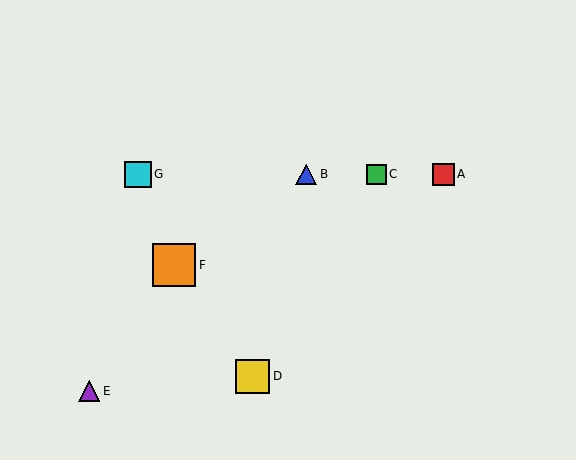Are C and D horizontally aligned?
No, C is at y≈174 and D is at y≈376.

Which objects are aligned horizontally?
Objects A, B, C, G are aligned horizontally.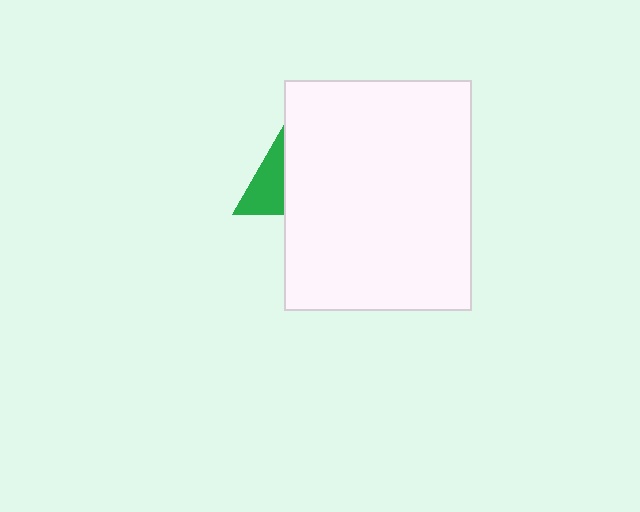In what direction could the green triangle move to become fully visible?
The green triangle could move left. That would shift it out from behind the white rectangle entirely.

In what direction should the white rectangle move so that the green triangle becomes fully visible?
The white rectangle should move right. That is the shortest direction to clear the overlap and leave the green triangle fully visible.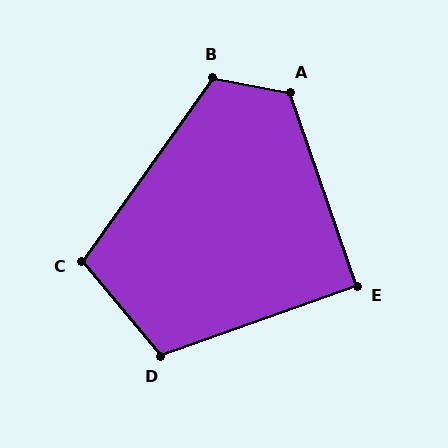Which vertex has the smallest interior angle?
E, at approximately 91 degrees.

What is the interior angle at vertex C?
Approximately 105 degrees (obtuse).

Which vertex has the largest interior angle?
A, at approximately 120 degrees.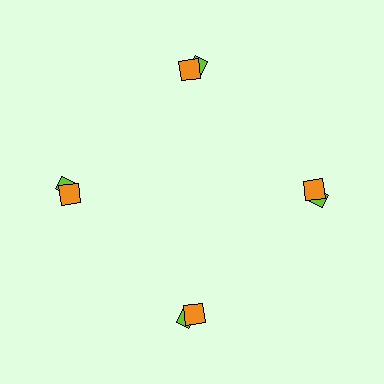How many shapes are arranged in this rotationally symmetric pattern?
There are 8 shapes, arranged in 4 groups of 2.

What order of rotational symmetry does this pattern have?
This pattern has 4-fold rotational symmetry.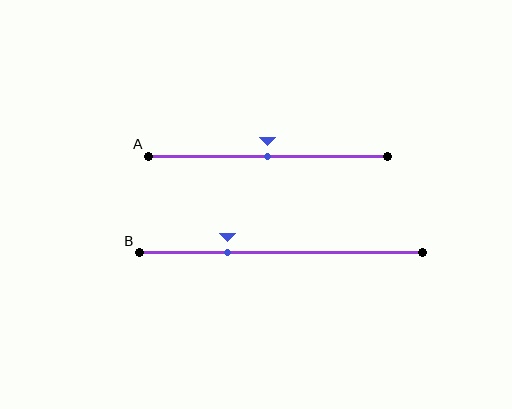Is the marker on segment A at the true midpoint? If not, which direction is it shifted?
Yes, the marker on segment A is at the true midpoint.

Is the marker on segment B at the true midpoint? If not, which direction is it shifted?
No, the marker on segment B is shifted to the left by about 19% of the segment length.